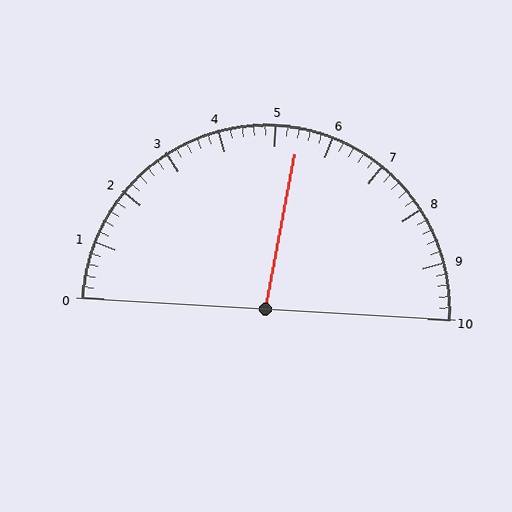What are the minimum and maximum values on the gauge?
The gauge ranges from 0 to 10.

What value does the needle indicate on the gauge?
The needle indicates approximately 5.4.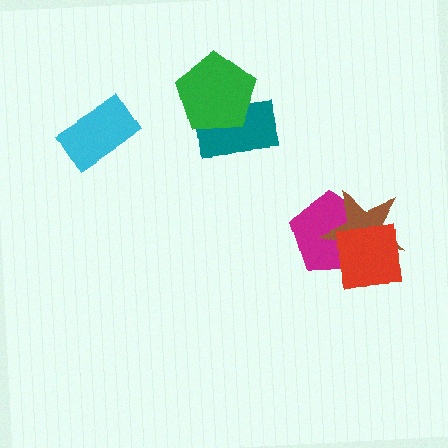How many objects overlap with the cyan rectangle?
0 objects overlap with the cyan rectangle.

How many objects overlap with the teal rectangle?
1 object overlaps with the teal rectangle.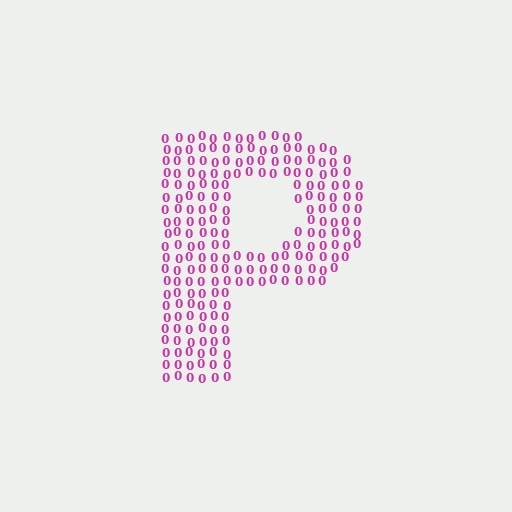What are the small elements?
The small elements are digit 0's.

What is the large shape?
The large shape is the letter P.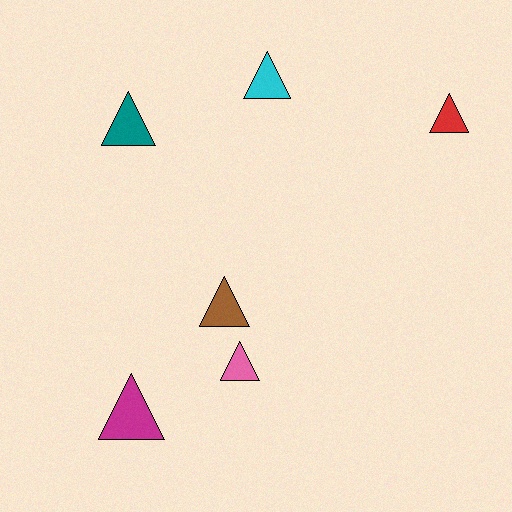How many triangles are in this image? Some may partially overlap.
There are 6 triangles.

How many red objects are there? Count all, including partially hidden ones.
There is 1 red object.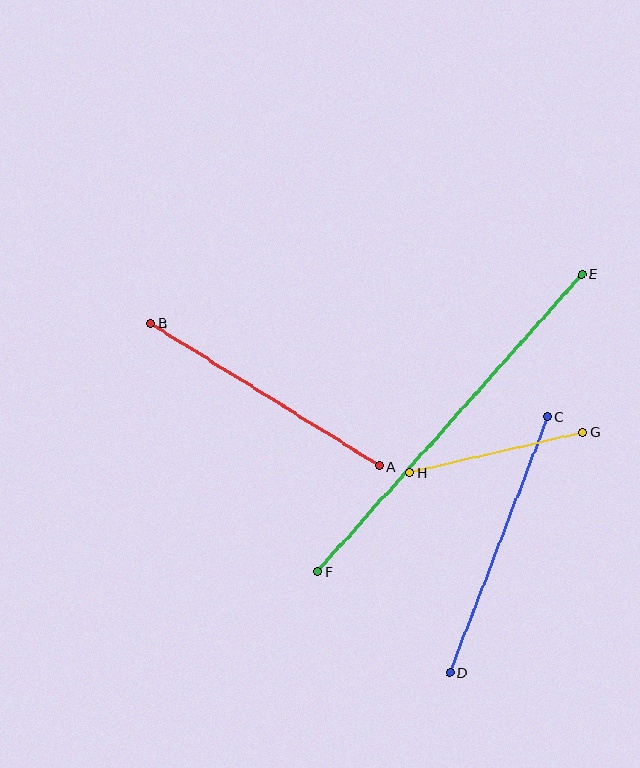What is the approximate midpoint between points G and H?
The midpoint is at approximately (496, 452) pixels.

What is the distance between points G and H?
The distance is approximately 178 pixels.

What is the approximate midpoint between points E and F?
The midpoint is at approximately (450, 423) pixels.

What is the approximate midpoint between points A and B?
The midpoint is at approximately (265, 395) pixels.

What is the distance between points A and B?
The distance is approximately 269 pixels.